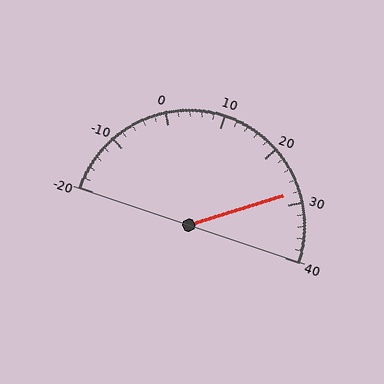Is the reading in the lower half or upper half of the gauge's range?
The reading is in the upper half of the range (-20 to 40).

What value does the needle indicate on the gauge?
The needle indicates approximately 28.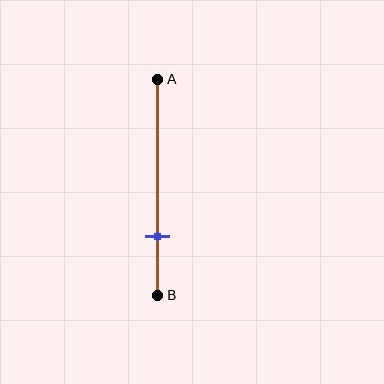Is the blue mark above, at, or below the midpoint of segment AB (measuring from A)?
The blue mark is below the midpoint of segment AB.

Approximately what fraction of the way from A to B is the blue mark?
The blue mark is approximately 75% of the way from A to B.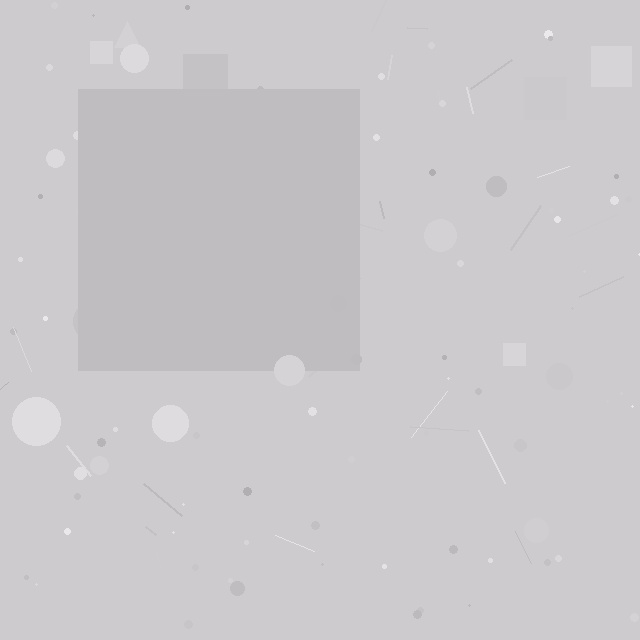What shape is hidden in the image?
A square is hidden in the image.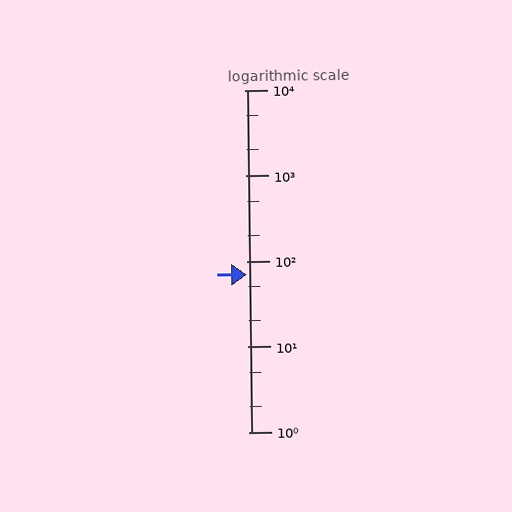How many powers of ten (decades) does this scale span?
The scale spans 4 decades, from 1 to 10000.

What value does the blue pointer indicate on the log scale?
The pointer indicates approximately 69.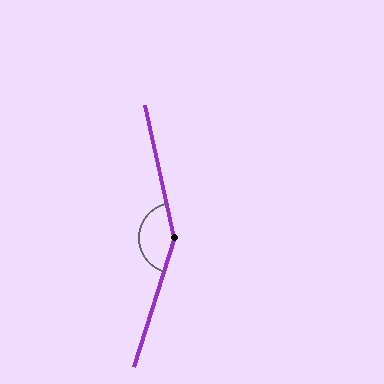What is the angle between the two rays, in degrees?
Approximately 150 degrees.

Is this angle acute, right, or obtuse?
It is obtuse.